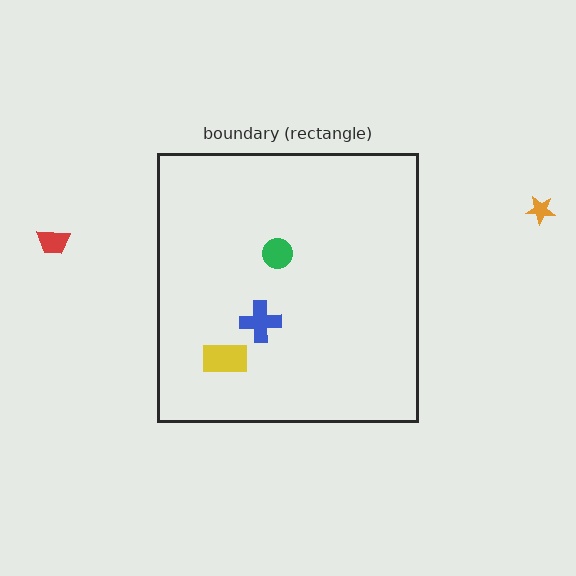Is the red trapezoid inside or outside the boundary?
Outside.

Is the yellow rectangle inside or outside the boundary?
Inside.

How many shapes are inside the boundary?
3 inside, 2 outside.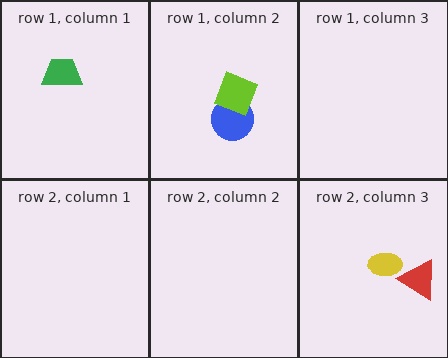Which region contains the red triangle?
The row 2, column 3 region.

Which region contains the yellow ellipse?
The row 2, column 3 region.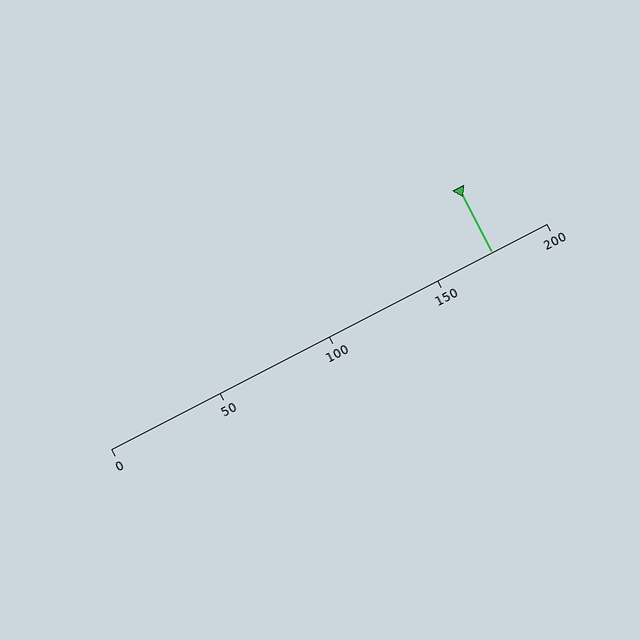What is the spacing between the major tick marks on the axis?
The major ticks are spaced 50 apart.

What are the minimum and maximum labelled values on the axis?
The axis runs from 0 to 200.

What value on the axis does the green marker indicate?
The marker indicates approximately 175.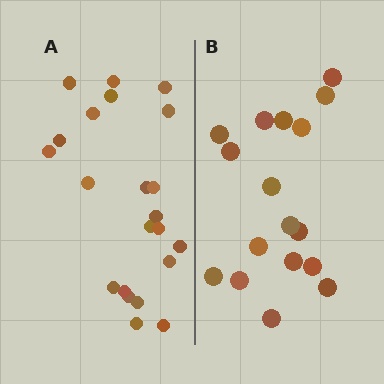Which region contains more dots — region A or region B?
Region A (the left region) has more dots.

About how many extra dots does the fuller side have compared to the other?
Region A has about 5 more dots than region B.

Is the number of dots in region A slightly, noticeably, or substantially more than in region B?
Region A has noticeably more, but not dramatically so. The ratio is roughly 1.3 to 1.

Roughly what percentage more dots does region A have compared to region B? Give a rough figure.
About 30% more.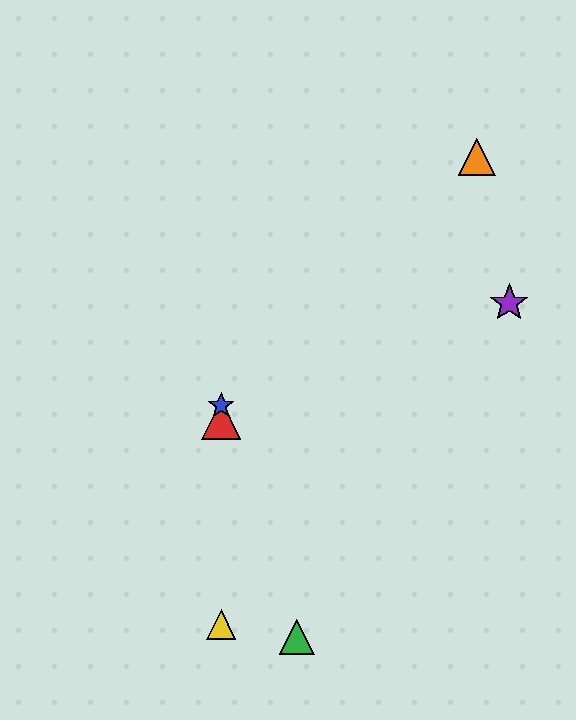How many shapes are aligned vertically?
3 shapes (the red triangle, the blue star, the yellow triangle) are aligned vertically.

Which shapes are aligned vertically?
The red triangle, the blue star, the yellow triangle are aligned vertically.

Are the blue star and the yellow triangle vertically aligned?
Yes, both are at x≈221.